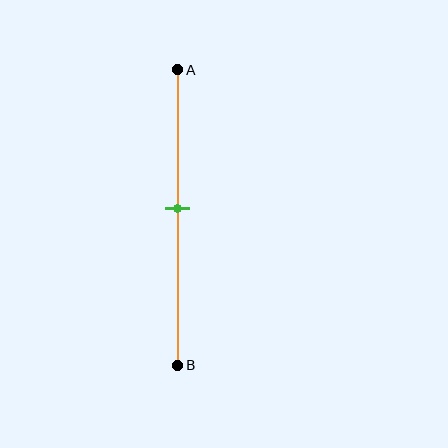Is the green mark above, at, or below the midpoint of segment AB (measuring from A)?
The green mark is above the midpoint of segment AB.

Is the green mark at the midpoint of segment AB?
No, the mark is at about 45% from A, not at the 50% midpoint.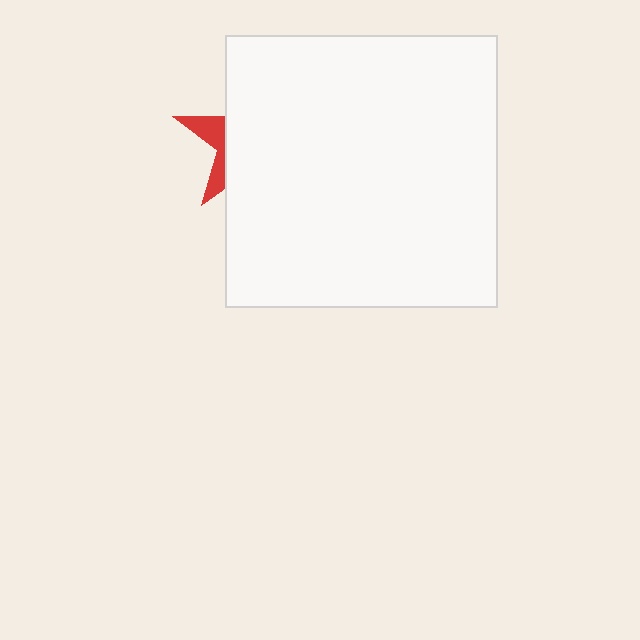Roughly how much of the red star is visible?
A small part of it is visible (roughly 24%).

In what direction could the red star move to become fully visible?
The red star could move left. That would shift it out from behind the white square entirely.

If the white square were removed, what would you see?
You would see the complete red star.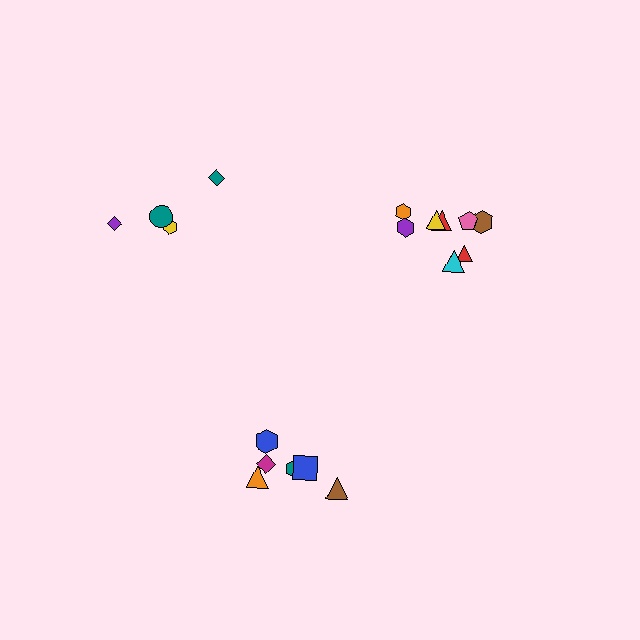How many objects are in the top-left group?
There are 4 objects.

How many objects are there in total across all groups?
There are 18 objects.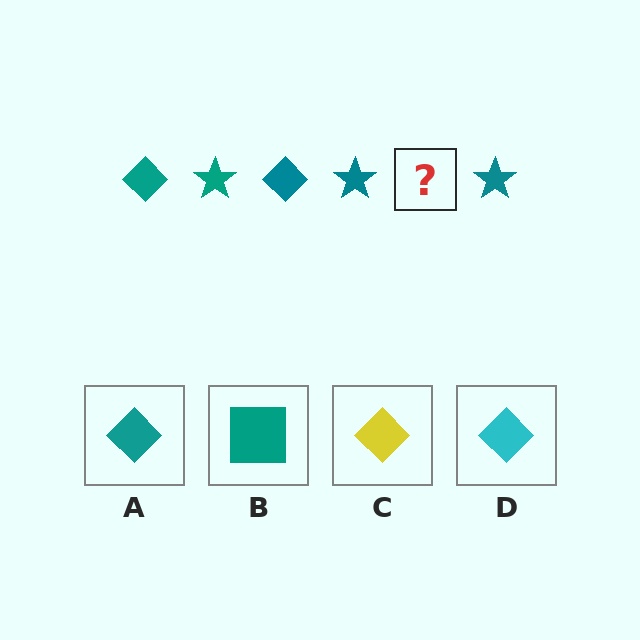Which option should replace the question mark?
Option A.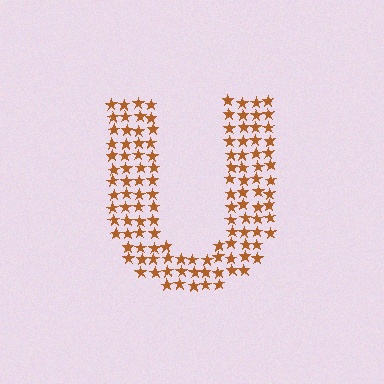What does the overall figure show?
The overall figure shows the letter U.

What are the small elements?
The small elements are stars.